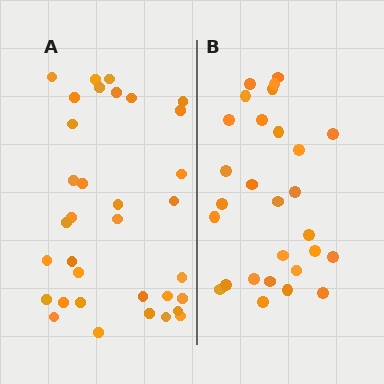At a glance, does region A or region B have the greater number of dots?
Region A (the left region) has more dots.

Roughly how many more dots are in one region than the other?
Region A has about 6 more dots than region B.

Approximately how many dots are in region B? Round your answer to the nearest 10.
About 30 dots. (The exact count is 28, which rounds to 30.)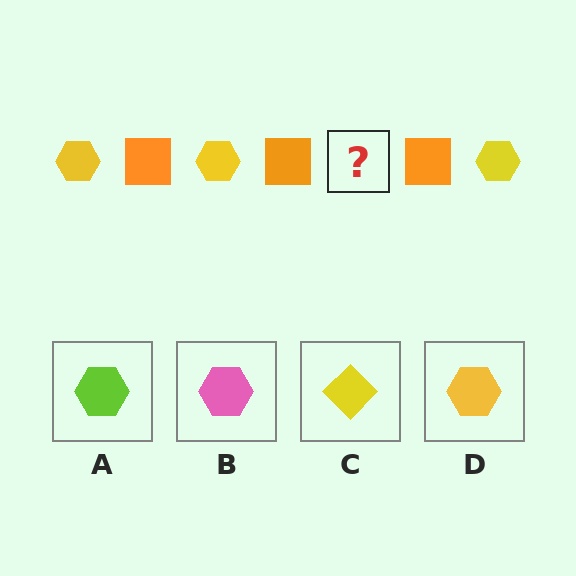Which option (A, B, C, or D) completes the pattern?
D.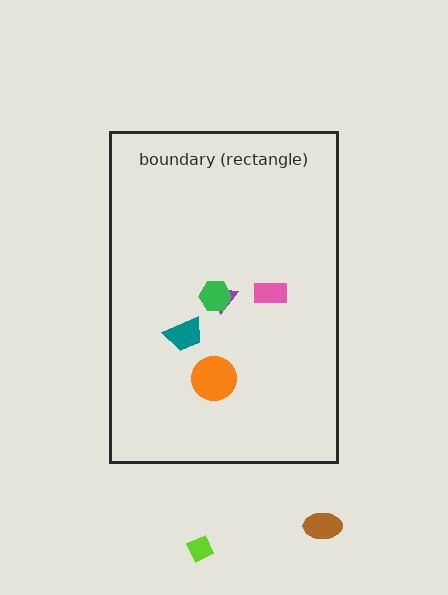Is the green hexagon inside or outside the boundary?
Inside.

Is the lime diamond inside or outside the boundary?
Outside.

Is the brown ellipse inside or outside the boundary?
Outside.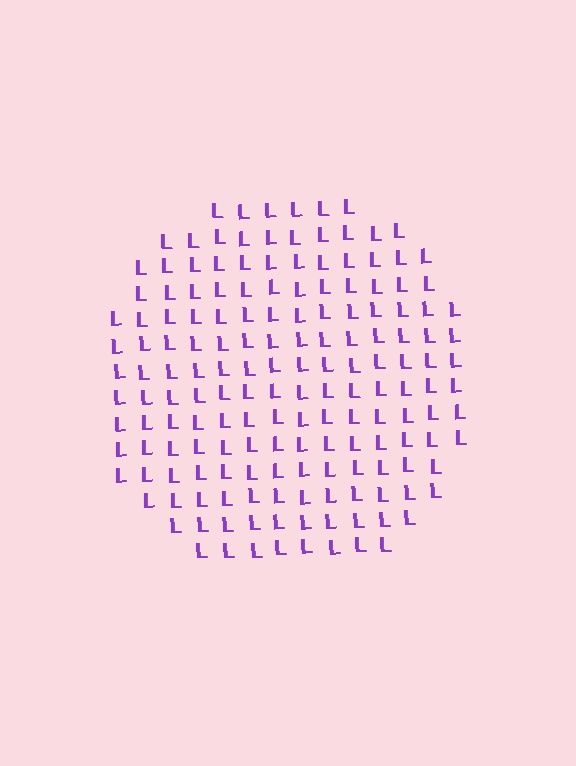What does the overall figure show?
The overall figure shows a circle.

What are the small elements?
The small elements are letter L's.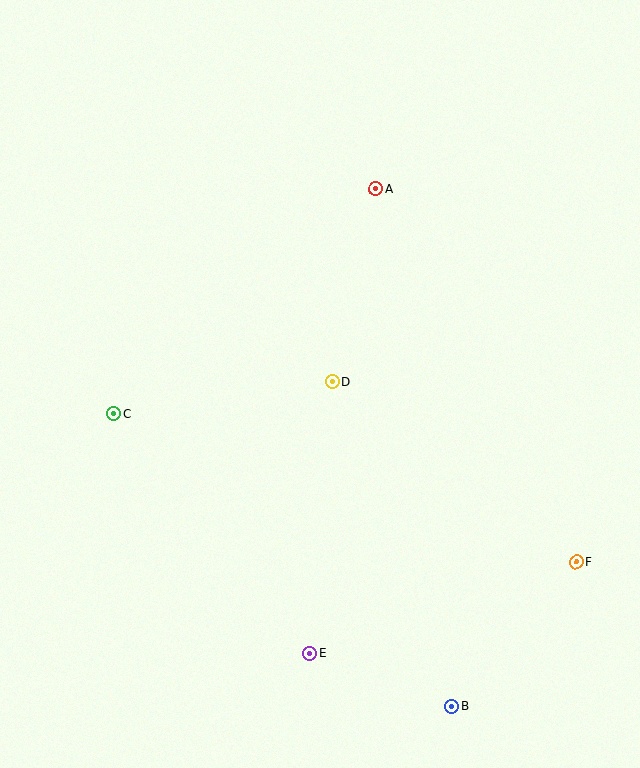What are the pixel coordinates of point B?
Point B is at (452, 706).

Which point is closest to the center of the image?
Point D at (332, 381) is closest to the center.